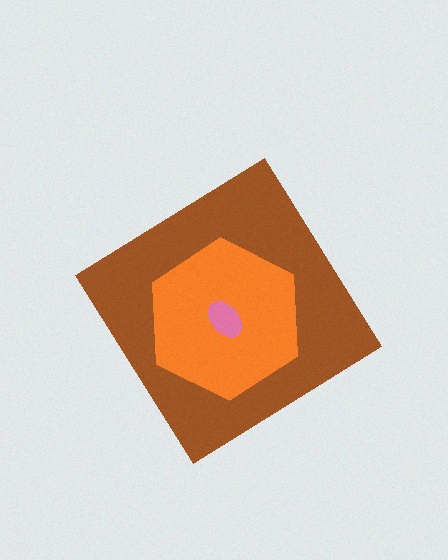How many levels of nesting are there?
3.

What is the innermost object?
The pink ellipse.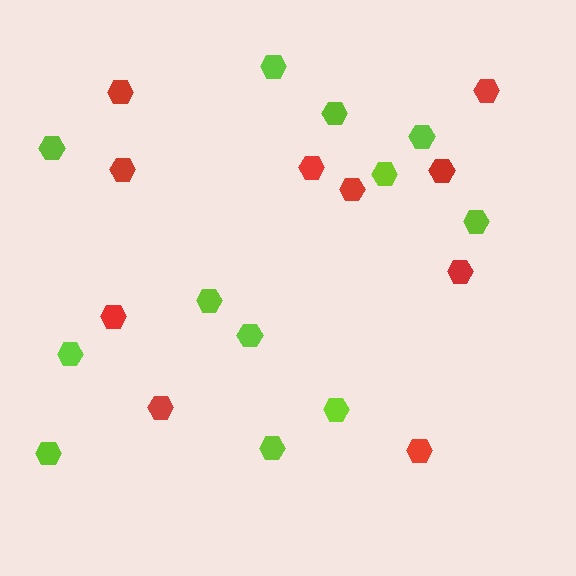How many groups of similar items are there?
There are 2 groups: one group of red hexagons (10) and one group of lime hexagons (12).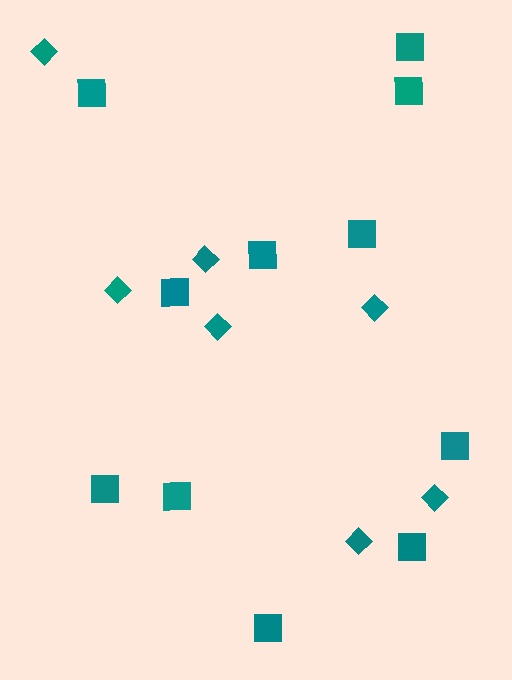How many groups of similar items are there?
There are 2 groups: one group of diamonds (7) and one group of squares (11).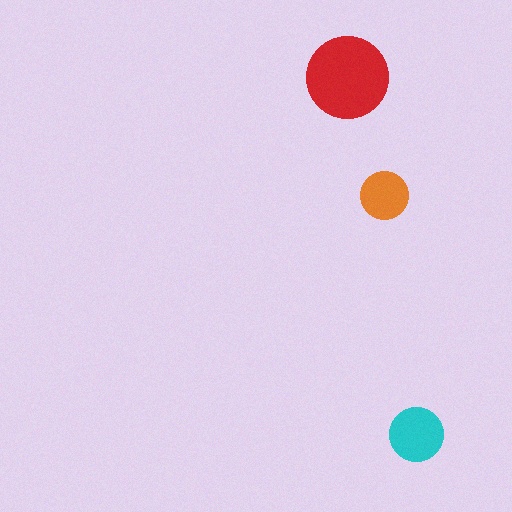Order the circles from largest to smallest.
the red one, the cyan one, the orange one.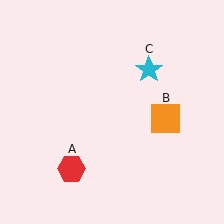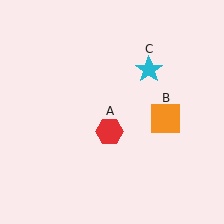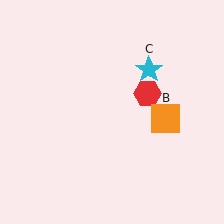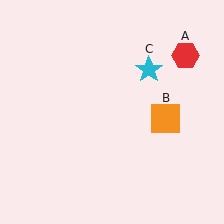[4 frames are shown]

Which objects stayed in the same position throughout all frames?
Orange square (object B) and cyan star (object C) remained stationary.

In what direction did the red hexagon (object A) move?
The red hexagon (object A) moved up and to the right.